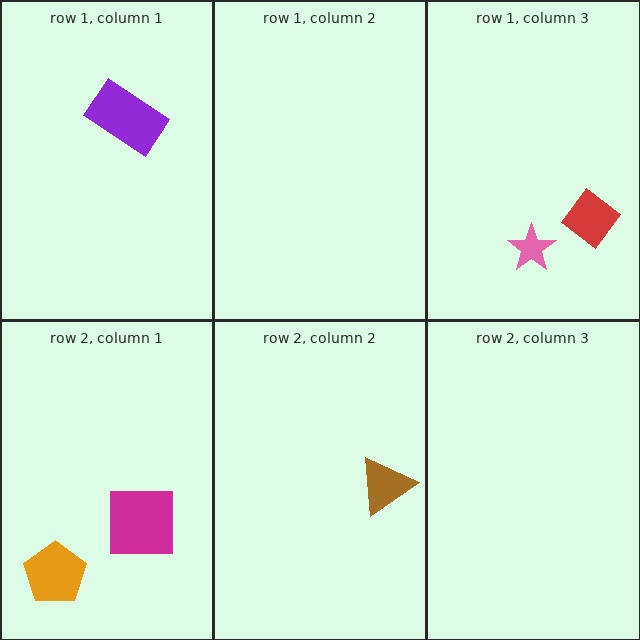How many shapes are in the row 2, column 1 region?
2.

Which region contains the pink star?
The row 1, column 3 region.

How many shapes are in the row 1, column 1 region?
1.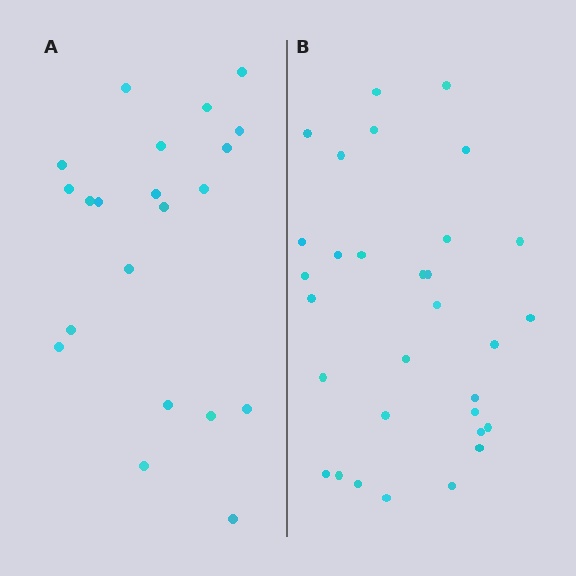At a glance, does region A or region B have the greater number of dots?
Region B (the right region) has more dots.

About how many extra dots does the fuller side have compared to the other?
Region B has roughly 10 or so more dots than region A.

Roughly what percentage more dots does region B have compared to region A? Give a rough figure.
About 50% more.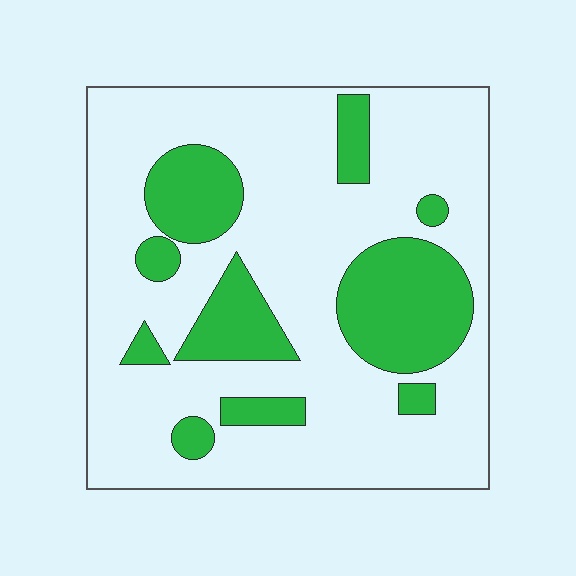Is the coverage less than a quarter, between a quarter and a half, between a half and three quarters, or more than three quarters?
Between a quarter and a half.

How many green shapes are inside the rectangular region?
10.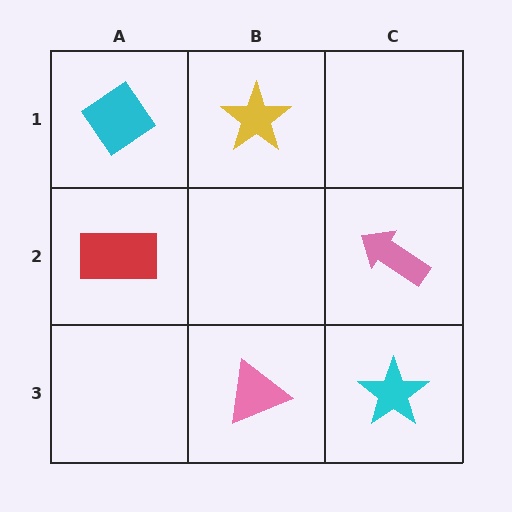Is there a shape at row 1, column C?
No, that cell is empty.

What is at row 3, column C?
A cyan star.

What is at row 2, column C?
A pink arrow.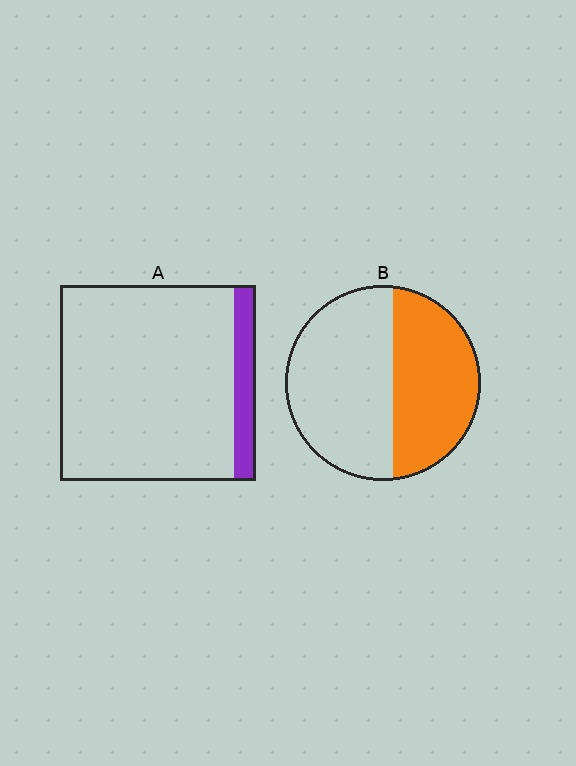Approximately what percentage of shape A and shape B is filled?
A is approximately 10% and B is approximately 45%.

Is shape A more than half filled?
No.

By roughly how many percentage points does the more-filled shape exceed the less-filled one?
By roughly 30 percentage points (B over A).